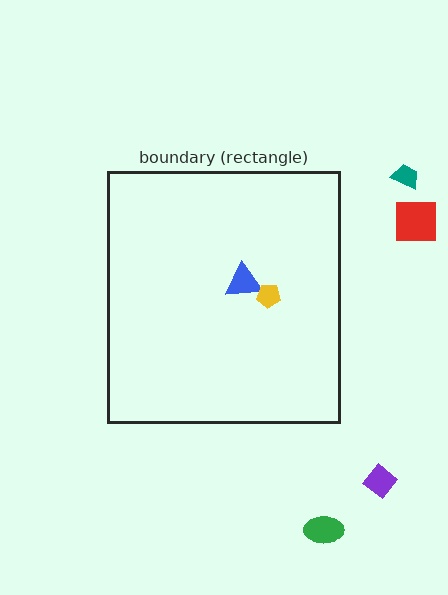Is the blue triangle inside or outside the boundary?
Inside.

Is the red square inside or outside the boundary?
Outside.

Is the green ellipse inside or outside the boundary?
Outside.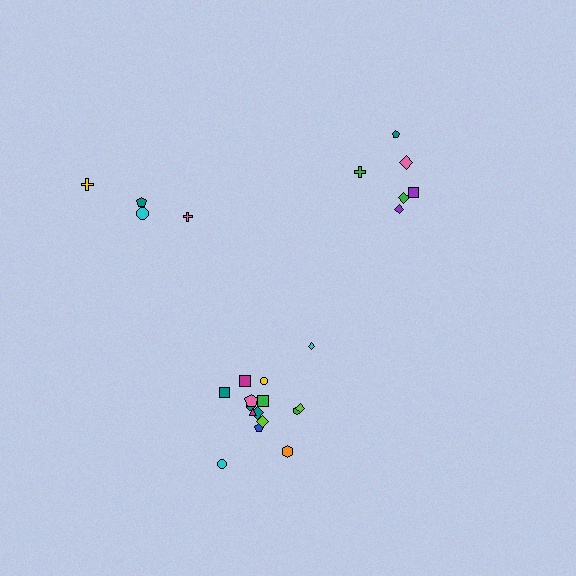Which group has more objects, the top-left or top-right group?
The top-right group.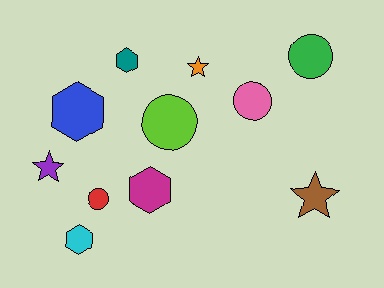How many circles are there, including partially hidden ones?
There are 4 circles.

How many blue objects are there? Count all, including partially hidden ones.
There is 1 blue object.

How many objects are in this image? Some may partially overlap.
There are 11 objects.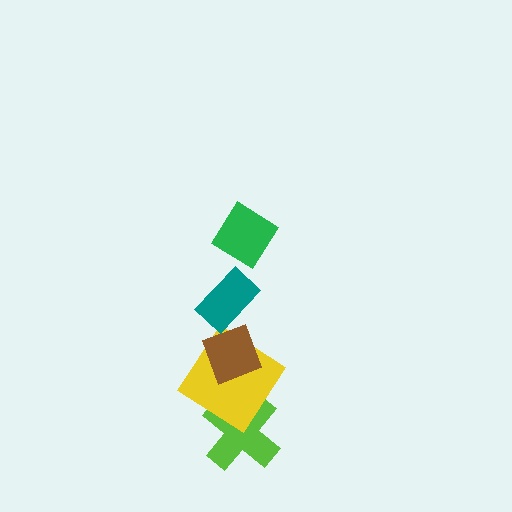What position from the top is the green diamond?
The green diamond is 1st from the top.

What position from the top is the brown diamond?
The brown diamond is 3rd from the top.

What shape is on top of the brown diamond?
The teal rectangle is on top of the brown diamond.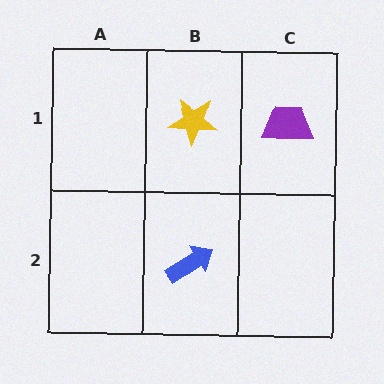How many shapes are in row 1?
2 shapes.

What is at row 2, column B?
A blue arrow.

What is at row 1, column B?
A yellow star.